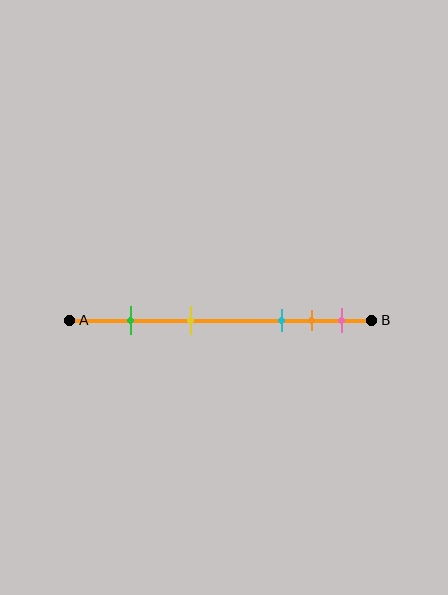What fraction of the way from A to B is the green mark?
The green mark is approximately 20% (0.2) of the way from A to B.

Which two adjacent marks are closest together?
The orange and pink marks are the closest adjacent pair.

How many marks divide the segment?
There are 5 marks dividing the segment.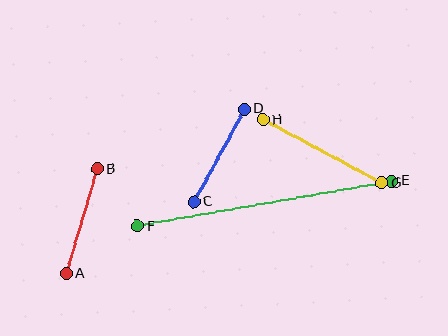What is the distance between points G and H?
The distance is approximately 135 pixels.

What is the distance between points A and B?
The distance is approximately 109 pixels.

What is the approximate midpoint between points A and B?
The midpoint is at approximately (82, 221) pixels.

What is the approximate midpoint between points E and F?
The midpoint is at approximately (264, 204) pixels.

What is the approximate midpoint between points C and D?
The midpoint is at approximately (219, 156) pixels.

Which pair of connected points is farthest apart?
Points E and F are farthest apart.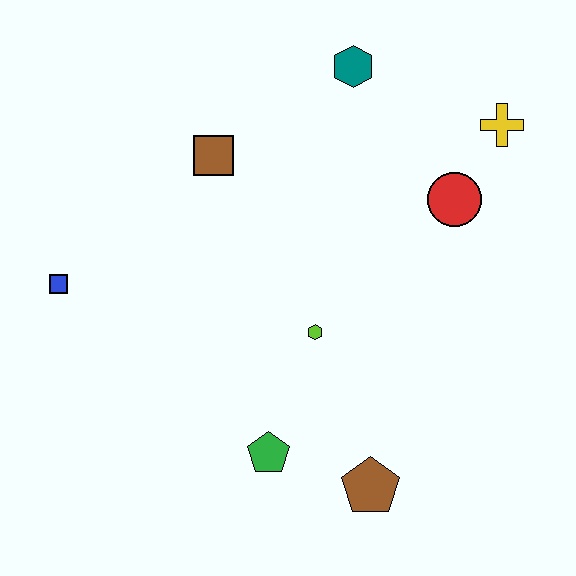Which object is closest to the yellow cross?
The red circle is closest to the yellow cross.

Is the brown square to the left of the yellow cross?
Yes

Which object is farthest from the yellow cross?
The blue square is farthest from the yellow cross.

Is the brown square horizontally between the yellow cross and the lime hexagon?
No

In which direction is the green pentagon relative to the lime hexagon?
The green pentagon is below the lime hexagon.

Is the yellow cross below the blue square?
No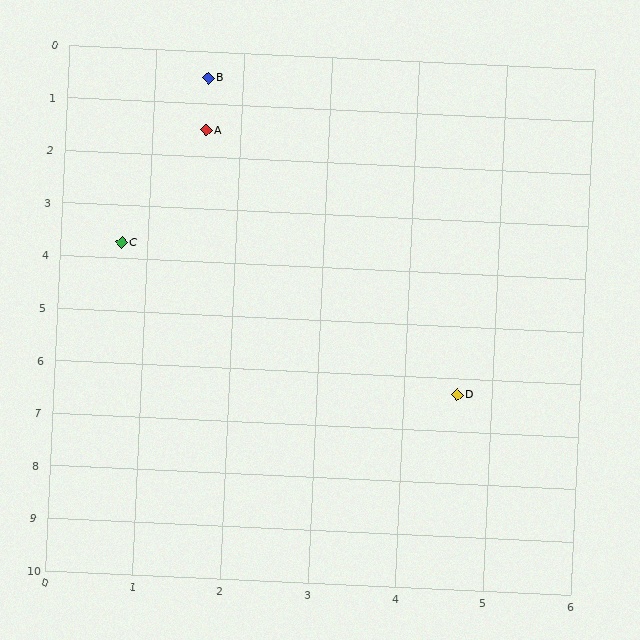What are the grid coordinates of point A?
Point A is at approximately (1.6, 1.5).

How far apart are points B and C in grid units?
Points B and C are about 3.3 grid units apart.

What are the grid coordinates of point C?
Point C is at approximately (0.7, 3.7).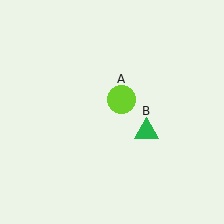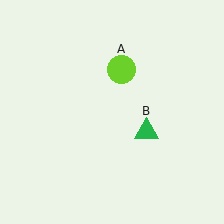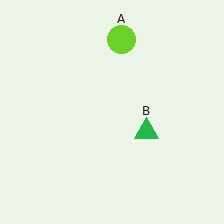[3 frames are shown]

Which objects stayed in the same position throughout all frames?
Green triangle (object B) remained stationary.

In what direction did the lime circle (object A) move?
The lime circle (object A) moved up.